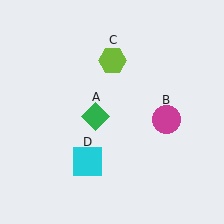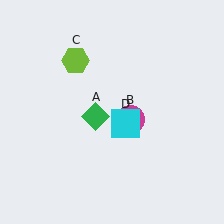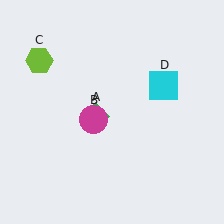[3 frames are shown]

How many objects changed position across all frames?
3 objects changed position: magenta circle (object B), lime hexagon (object C), cyan square (object D).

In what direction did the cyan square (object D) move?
The cyan square (object D) moved up and to the right.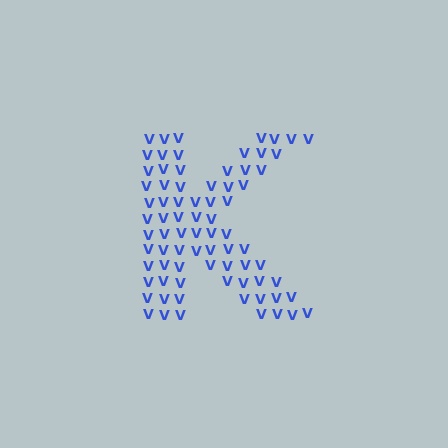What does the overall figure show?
The overall figure shows the letter K.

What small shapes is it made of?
It is made of small letter V's.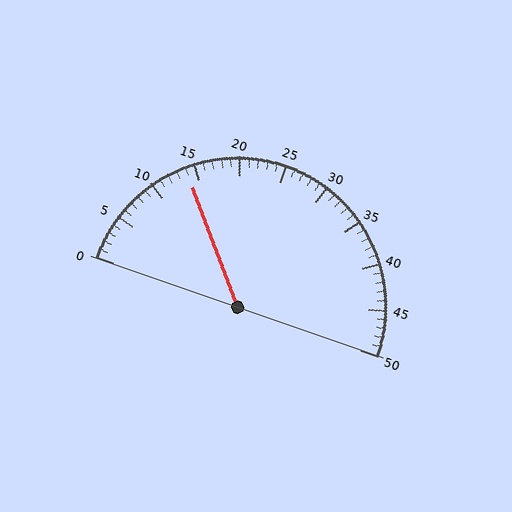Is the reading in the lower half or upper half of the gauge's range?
The reading is in the lower half of the range (0 to 50).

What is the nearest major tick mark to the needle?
The nearest major tick mark is 15.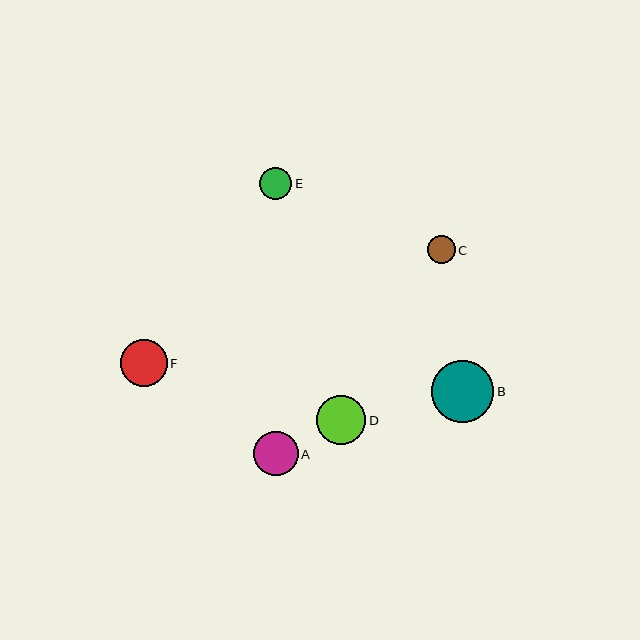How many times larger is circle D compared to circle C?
Circle D is approximately 1.7 times the size of circle C.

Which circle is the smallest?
Circle C is the smallest with a size of approximately 28 pixels.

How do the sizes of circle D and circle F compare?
Circle D and circle F are approximately the same size.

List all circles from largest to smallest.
From largest to smallest: B, D, F, A, E, C.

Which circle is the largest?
Circle B is the largest with a size of approximately 62 pixels.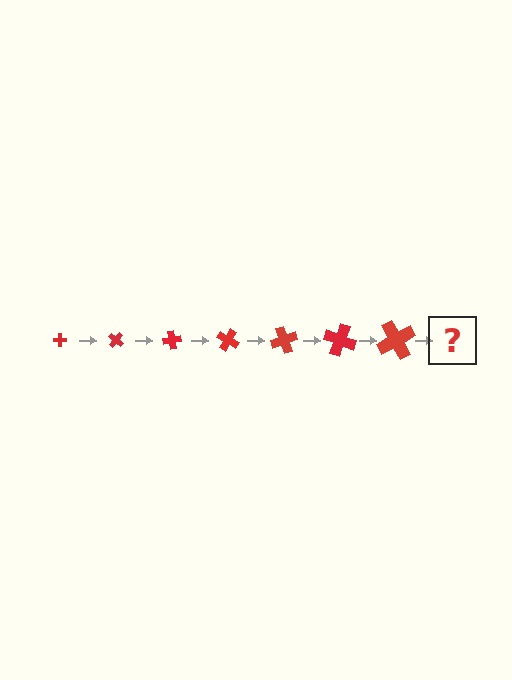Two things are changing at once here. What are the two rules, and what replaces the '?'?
The two rules are that the cross grows larger each step and it rotates 40 degrees each step. The '?' should be a cross, larger than the previous one and rotated 280 degrees from the start.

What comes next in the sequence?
The next element should be a cross, larger than the previous one and rotated 280 degrees from the start.